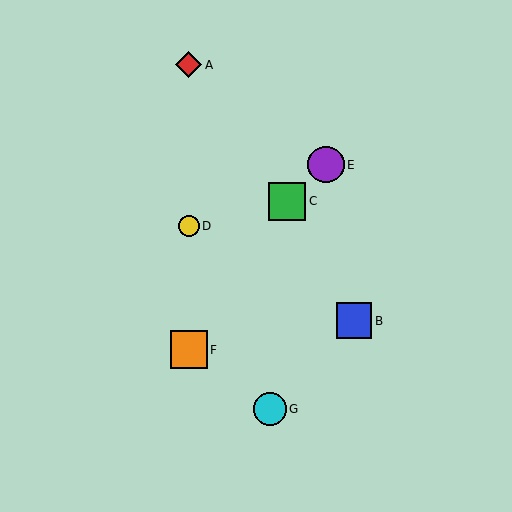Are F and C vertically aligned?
No, F is at x≈189 and C is at x≈287.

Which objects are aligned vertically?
Objects A, D, F are aligned vertically.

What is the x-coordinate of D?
Object D is at x≈189.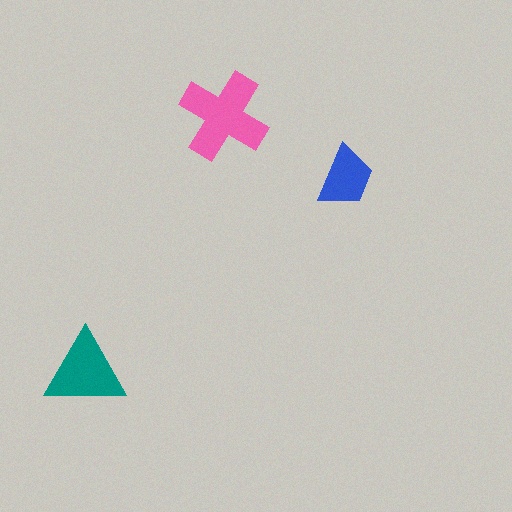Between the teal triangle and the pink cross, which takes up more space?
The pink cross.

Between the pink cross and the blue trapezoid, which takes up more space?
The pink cross.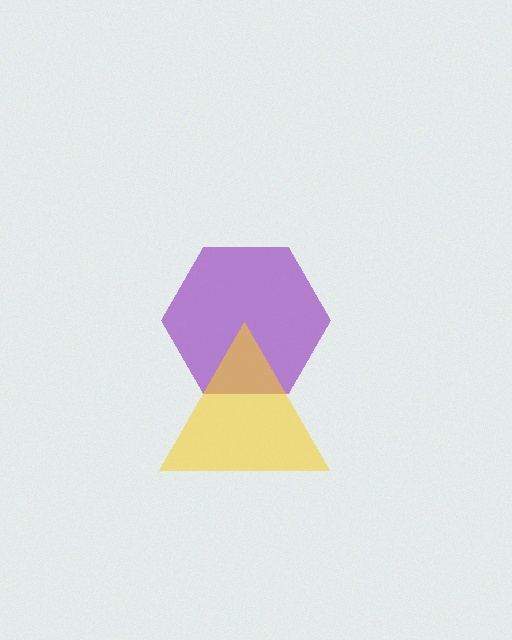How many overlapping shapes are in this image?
There are 2 overlapping shapes in the image.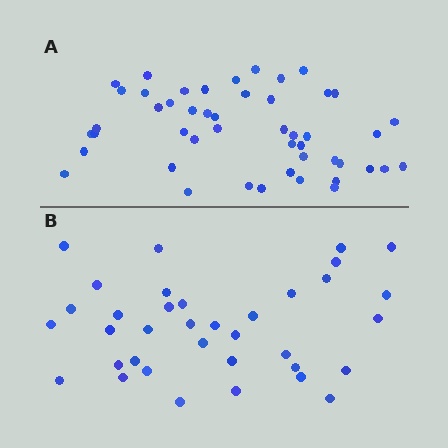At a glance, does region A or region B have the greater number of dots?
Region A (the top region) has more dots.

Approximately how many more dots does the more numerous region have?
Region A has roughly 12 or so more dots than region B.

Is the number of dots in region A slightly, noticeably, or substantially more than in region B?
Region A has noticeably more, but not dramatically so. The ratio is roughly 1.3 to 1.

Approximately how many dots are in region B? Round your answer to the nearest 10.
About 40 dots. (The exact count is 36, which rounds to 40.)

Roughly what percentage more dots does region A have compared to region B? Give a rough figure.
About 35% more.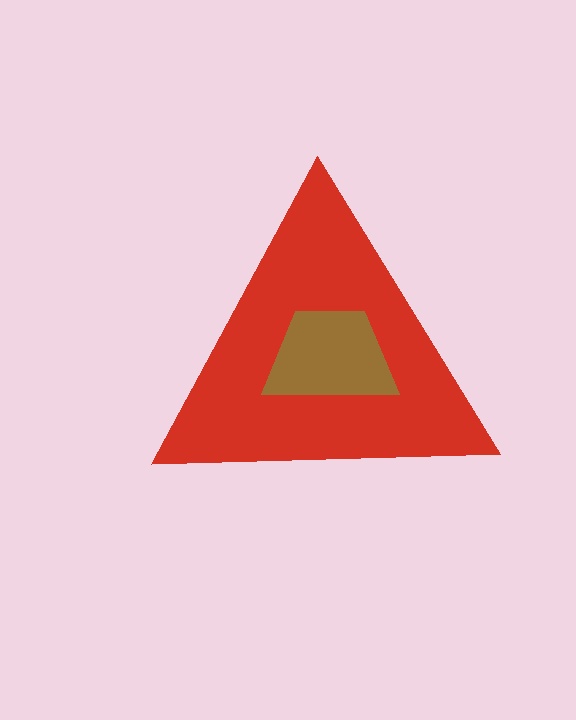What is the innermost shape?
The brown trapezoid.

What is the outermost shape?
The red triangle.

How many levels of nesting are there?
2.